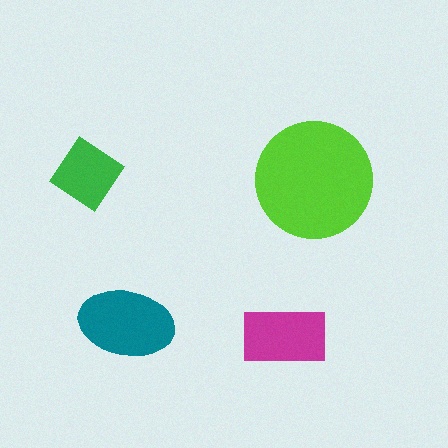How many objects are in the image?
There are 4 objects in the image.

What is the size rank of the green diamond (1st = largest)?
4th.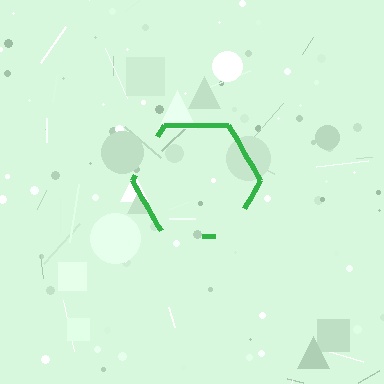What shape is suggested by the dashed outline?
The dashed outline suggests a hexagon.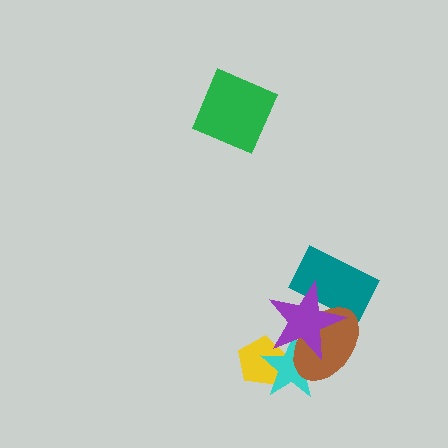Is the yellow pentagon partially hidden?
Yes, it is partially covered by another shape.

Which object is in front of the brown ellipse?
The purple star is in front of the brown ellipse.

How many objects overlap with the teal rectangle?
2 objects overlap with the teal rectangle.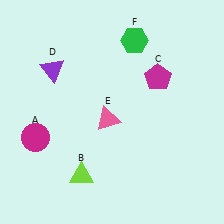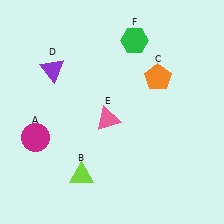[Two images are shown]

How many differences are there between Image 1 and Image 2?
There is 1 difference between the two images.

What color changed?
The pentagon (C) changed from magenta in Image 1 to orange in Image 2.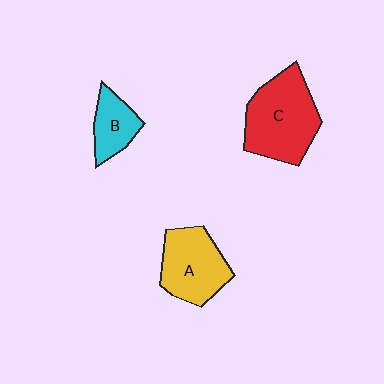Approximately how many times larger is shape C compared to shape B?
Approximately 2.2 times.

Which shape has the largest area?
Shape C (red).